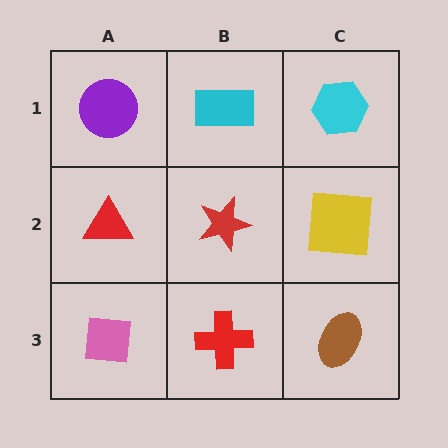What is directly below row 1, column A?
A red triangle.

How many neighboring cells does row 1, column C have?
2.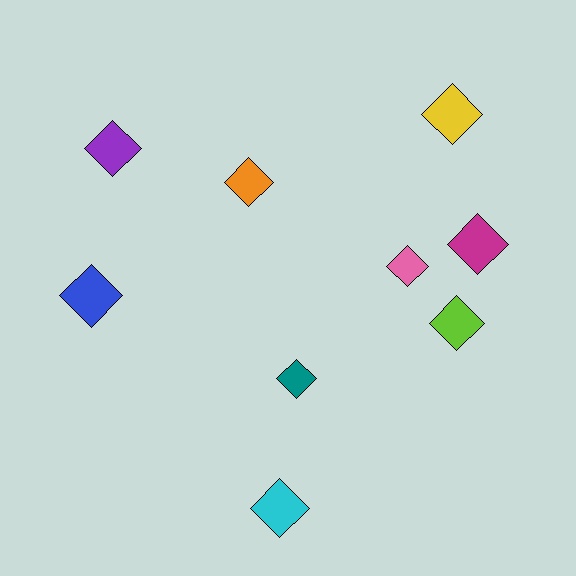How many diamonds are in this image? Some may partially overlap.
There are 9 diamonds.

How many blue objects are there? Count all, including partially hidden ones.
There is 1 blue object.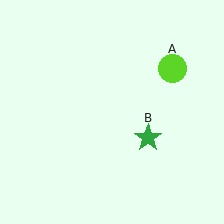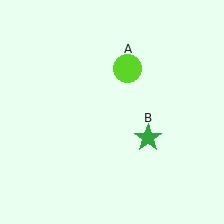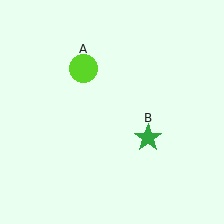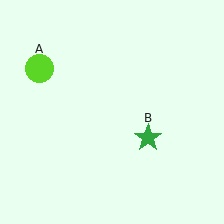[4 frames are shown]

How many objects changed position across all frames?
1 object changed position: lime circle (object A).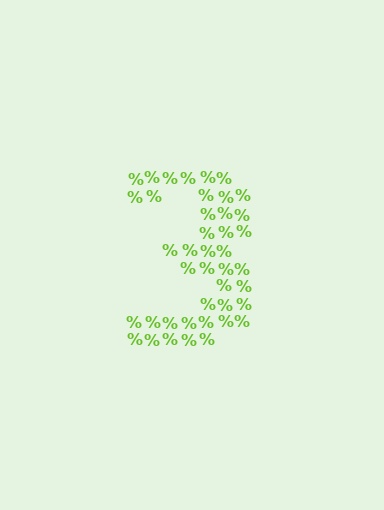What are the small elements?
The small elements are percent signs.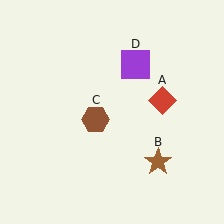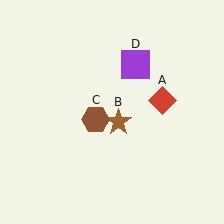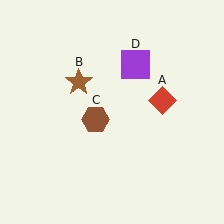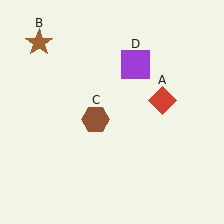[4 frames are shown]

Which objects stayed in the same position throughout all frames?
Red diamond (object A) and brown hexagon (object C) and purple square (object D) remained stationary.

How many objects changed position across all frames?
1 object changed position: brown star (object B).